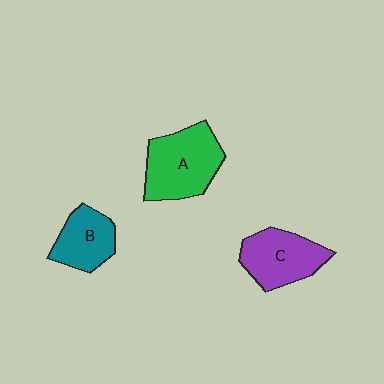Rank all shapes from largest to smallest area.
From largest to smallest: A (green), C (purple), B (teal).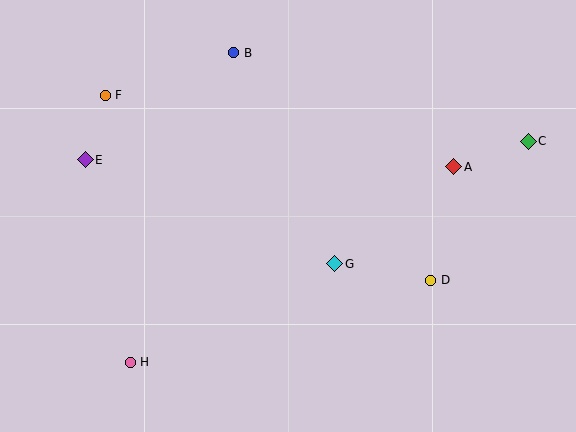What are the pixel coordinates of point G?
Point G is at (335, 264).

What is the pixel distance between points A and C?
The distance between A and C is 79 pixels.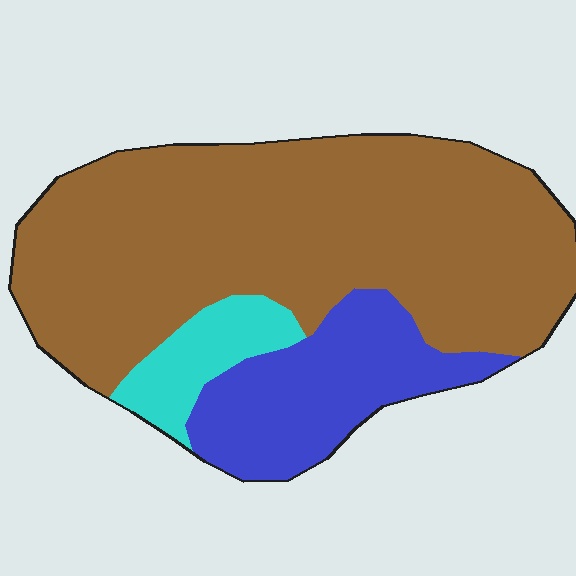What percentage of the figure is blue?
Blue takes up about one fifth (1/5) of the figure.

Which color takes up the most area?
Brown, at roughly 70%.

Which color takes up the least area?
Cyan, at roughly 10%.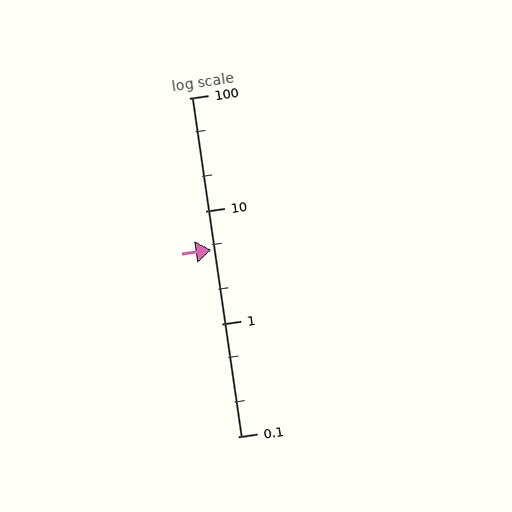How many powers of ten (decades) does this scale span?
The scale spans 3 decades, from 0.1 to 100.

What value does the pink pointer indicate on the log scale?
The pointer indicates approximately 4.5.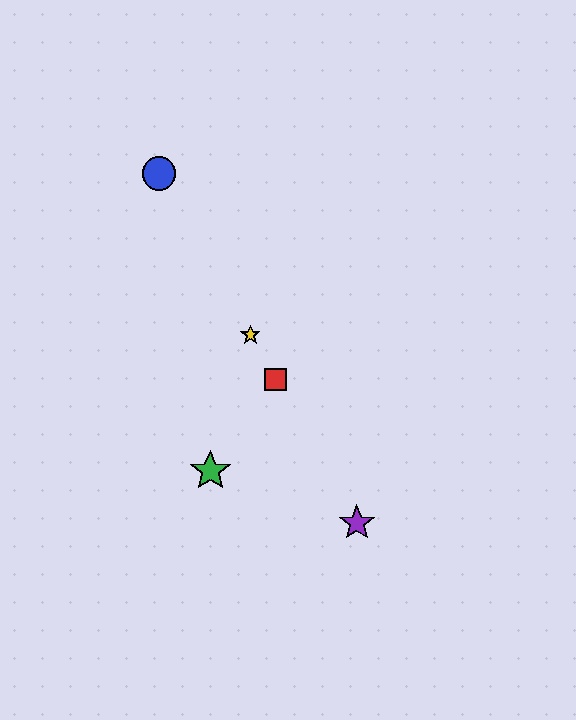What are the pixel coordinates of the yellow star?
The yellow star is at (250, 335).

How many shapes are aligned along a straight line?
4 shapes (the red square, the blue circle, the yellow star, the purple star) are aligned along a straight line.